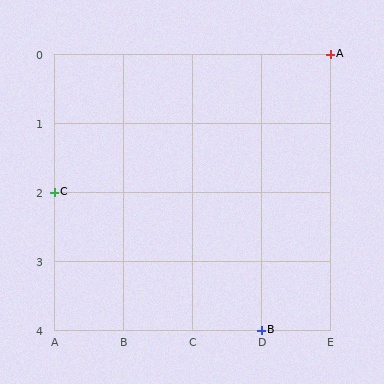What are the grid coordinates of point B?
Point B is at grid coordinates (D, 4).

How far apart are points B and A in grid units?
Points B and A are 1 column and 4 rows apart (about 4.1 grid units diagonally).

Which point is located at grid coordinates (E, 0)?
Point A is at (E, 0).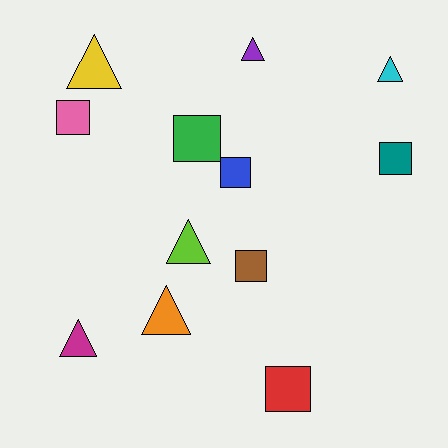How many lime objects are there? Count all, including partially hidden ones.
There is 1 lime object.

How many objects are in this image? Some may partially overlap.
There are 12 objects.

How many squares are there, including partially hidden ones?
There are 6 squares.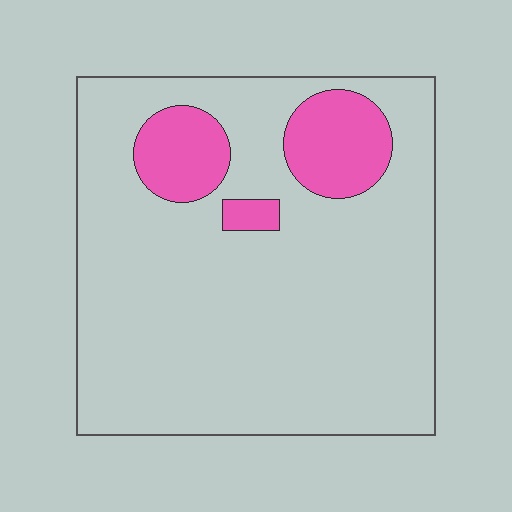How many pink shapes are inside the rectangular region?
3.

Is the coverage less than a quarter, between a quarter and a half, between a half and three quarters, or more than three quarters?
Less than a quarter.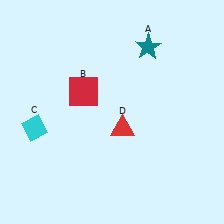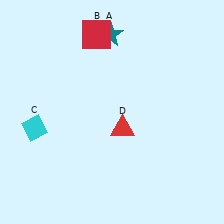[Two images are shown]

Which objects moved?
The objects that moved are: the teal star (A), the red square (B).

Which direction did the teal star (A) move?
The teal star (A) moved left.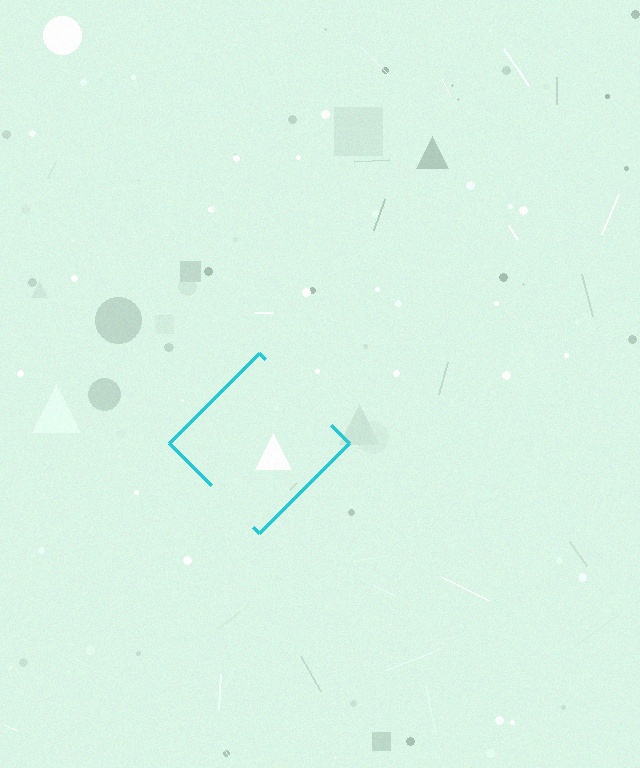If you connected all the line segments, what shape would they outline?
They would outline a diamond.